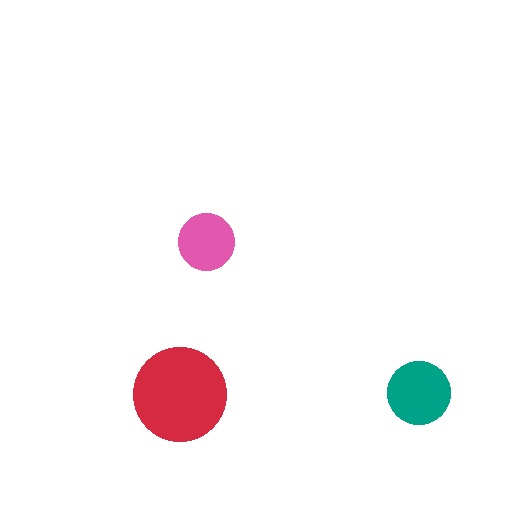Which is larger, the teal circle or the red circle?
The red one.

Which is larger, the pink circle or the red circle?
The red one.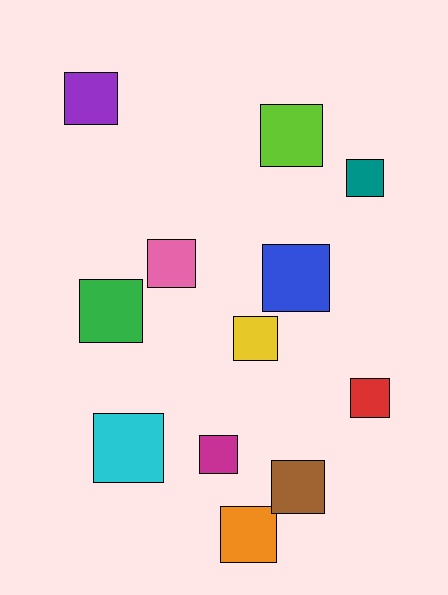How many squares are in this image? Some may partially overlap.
There are 12 squares.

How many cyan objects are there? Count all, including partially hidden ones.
There is 1 cyan object.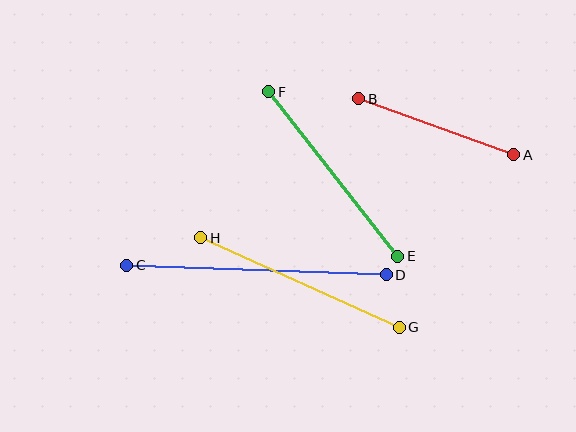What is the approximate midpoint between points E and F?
The midpoint is at approximately (333, 174) pixels.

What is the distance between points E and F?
The distance is approximately 209 pixels.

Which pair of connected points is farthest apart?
Points C and D are farthest apart.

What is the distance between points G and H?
The distance is approximately 218 pixels.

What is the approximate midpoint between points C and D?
The midpoint is at approximately (257, 270) pixels.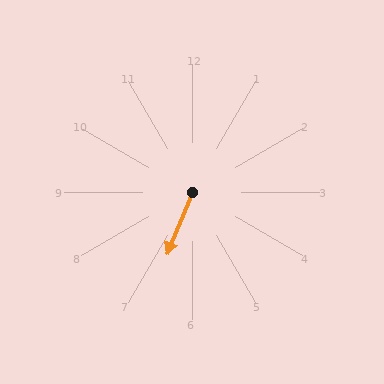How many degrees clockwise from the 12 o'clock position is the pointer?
Approximately 202 degrees.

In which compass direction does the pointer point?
South.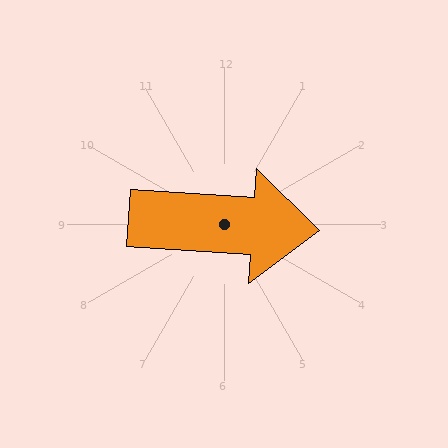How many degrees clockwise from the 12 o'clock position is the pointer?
Approximately 94 degrees.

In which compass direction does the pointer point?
East.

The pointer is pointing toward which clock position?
Roughly 3 o'clock.